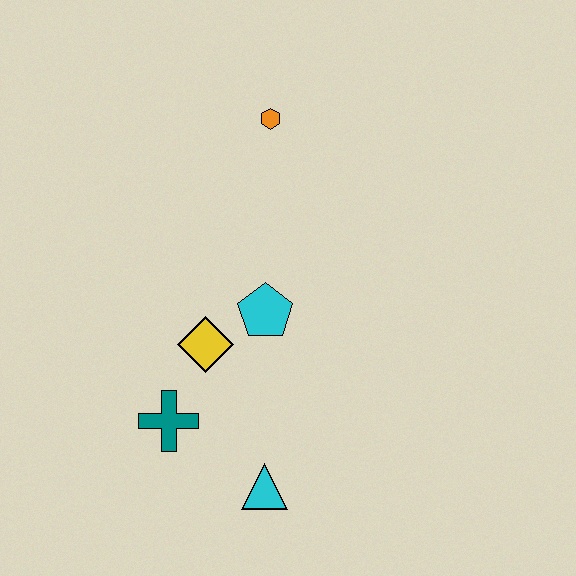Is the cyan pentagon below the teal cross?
No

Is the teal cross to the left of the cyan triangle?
Yes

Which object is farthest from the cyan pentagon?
The orange hexagon is farthest from the cyan pentagon.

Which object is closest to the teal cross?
The yellow diamond is closest to the teal cross.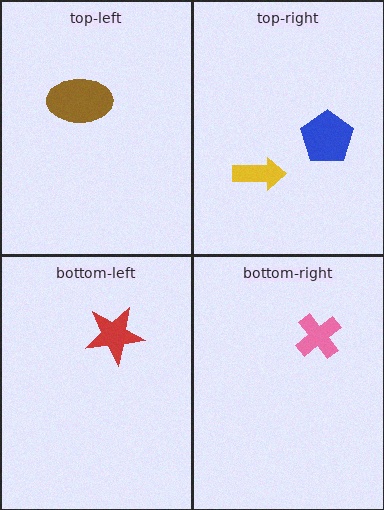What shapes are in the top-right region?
The blue pentagon, the yellow arrow.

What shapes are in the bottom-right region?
The pink cross.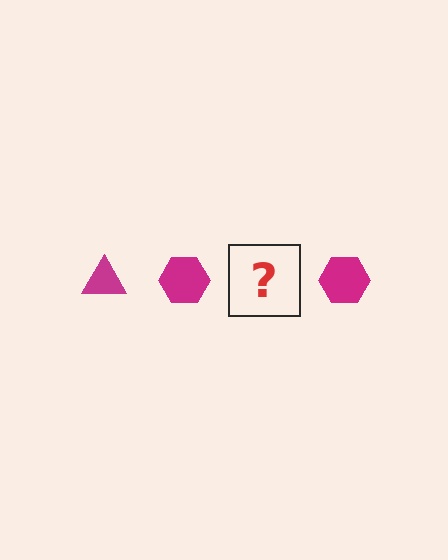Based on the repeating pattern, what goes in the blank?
The blank should be a magenta triangle.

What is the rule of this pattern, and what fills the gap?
The rule is that the pattern cycles through triangle, hexagon shapes in magenta. The gap should be filled with a magenta triangle.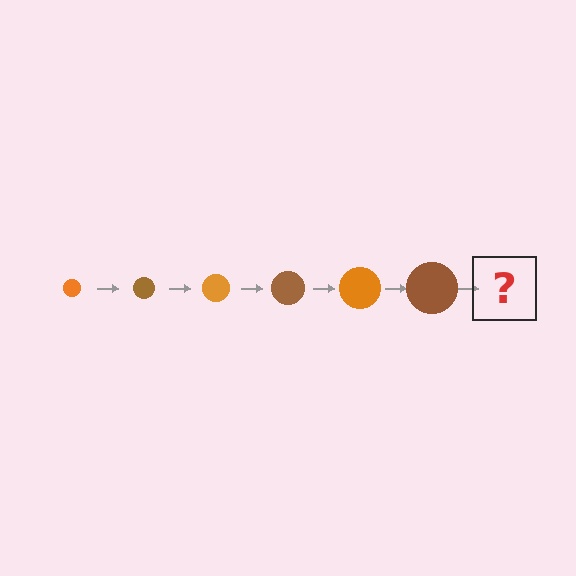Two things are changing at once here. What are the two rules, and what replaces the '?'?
The two rules are that the circle grows larger each step and the color cycles through orange and brown. The '?' should be an orange circle, larger than the previous one.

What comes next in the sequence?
The next element should be an orange circle, larger than the previous one.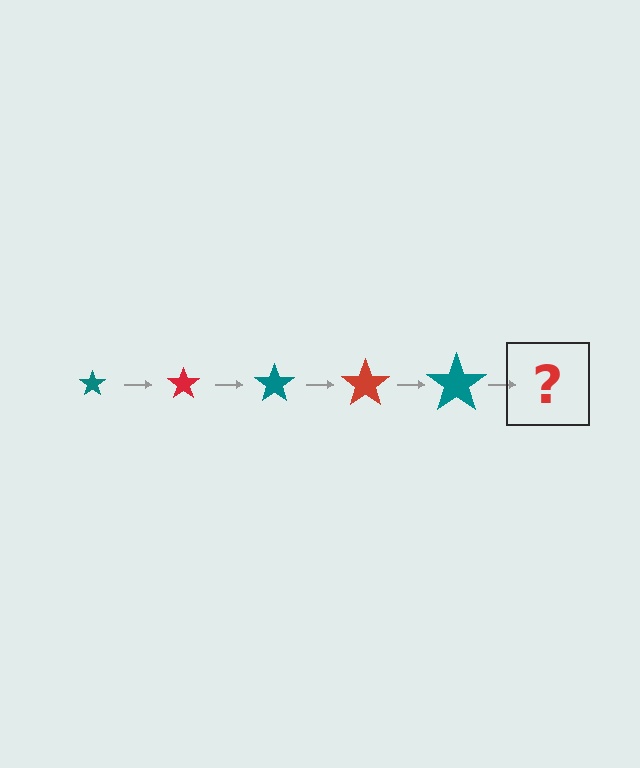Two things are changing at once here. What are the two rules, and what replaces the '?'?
The two rules are that the star grows larger each step and the color cycles through teal and red. The '?' should be a red star, larger than the previous one.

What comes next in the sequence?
The next element should be a red star, larger than the previous one.